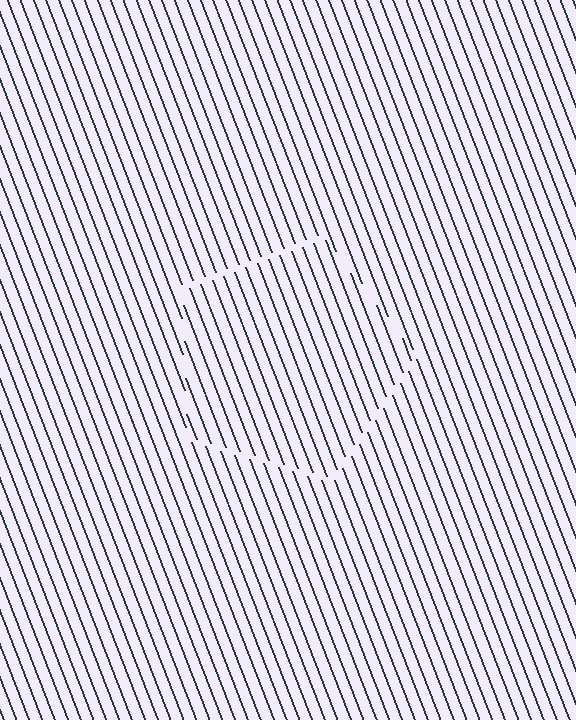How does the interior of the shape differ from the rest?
The interior of the shape contains the same grating, shifted by half a period — the contour is defined by the phase discontinuity where line-ends from the inner and outer gratings abut.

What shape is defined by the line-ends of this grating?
An illusory pentagon. The interior of the shape contains the same grating, shifted by half a period — the contour is defined by the phase discontinuity where line-ends from the inner and outer gratings abut.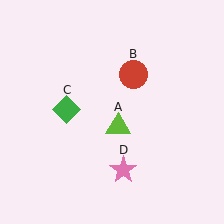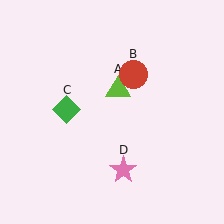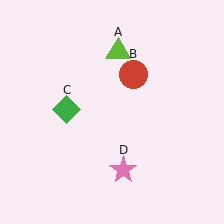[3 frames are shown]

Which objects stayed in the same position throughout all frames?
Red circle (object B) and green diamond (object C) and pink star (object D) remained stationary.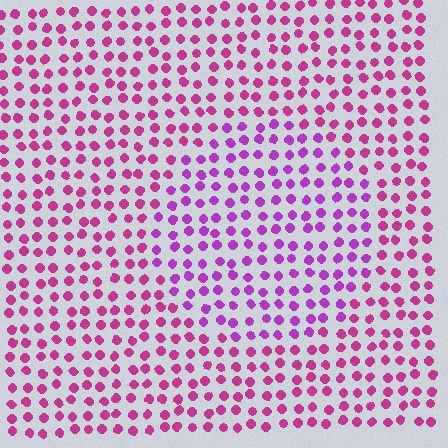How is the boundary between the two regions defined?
The boundary is defined purely by a slight shift in hue (about 29 degrees). Spacing, size, and orientation are identical on both sides.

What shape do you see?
I see a circle.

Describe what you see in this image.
The image is filled with small magenta elements in a uniform arrangement. A circle-shaped region is visible where the elements are tinted to a slightly different hue, forming a subtle color boundary.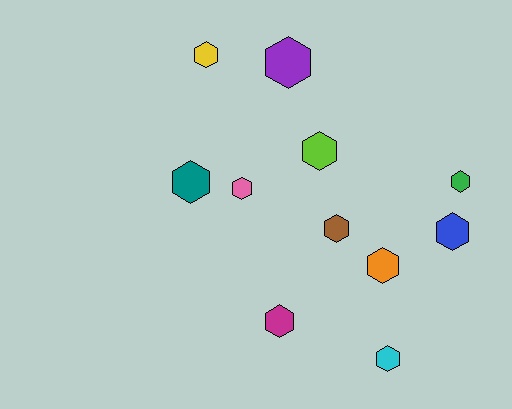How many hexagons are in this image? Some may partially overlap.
There are 11 hexagons.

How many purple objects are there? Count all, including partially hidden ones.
There is 1 purple object.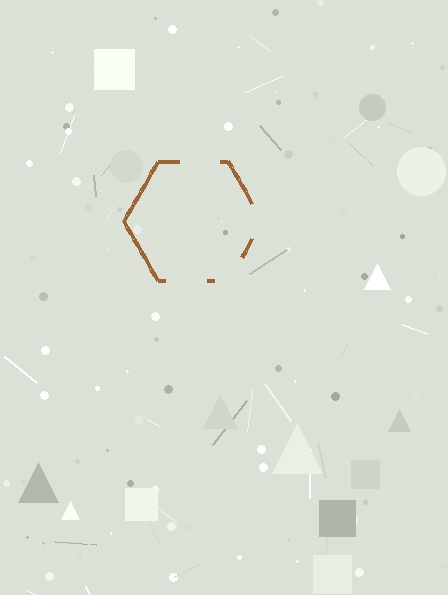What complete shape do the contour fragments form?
The contour fragments form a hexagon.